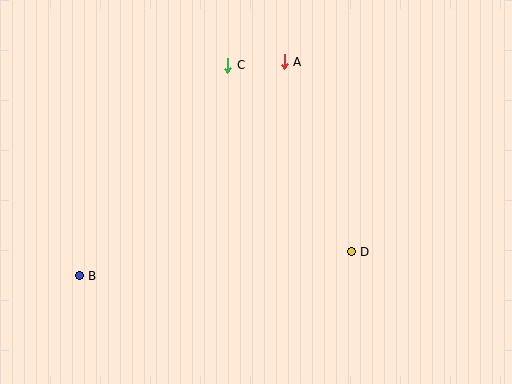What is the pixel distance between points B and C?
The distance between B and C is 258 pixels.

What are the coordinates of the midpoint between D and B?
The midpoint between D and B is at (215, 264).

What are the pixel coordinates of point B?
Point B is at (79, 276).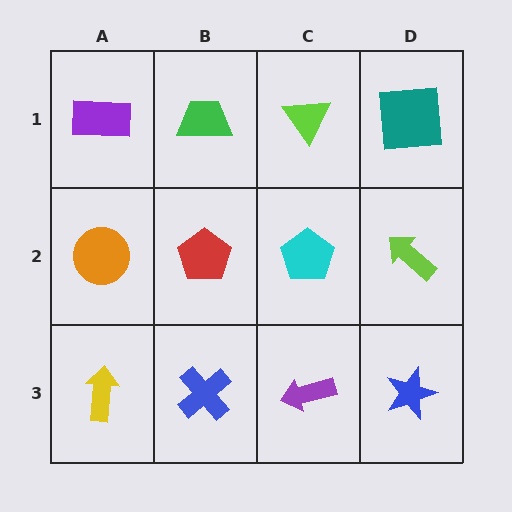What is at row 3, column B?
A blue cross.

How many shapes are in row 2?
4 shapes.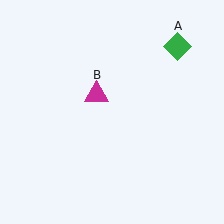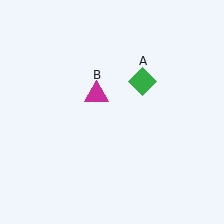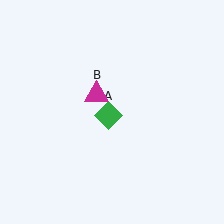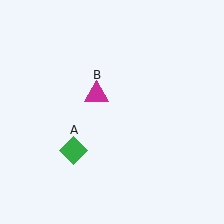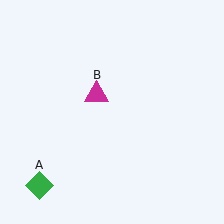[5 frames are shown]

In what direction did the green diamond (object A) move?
The green diamond (object A) moved down and to the left.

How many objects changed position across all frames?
1 object changed position: green diamond (object A).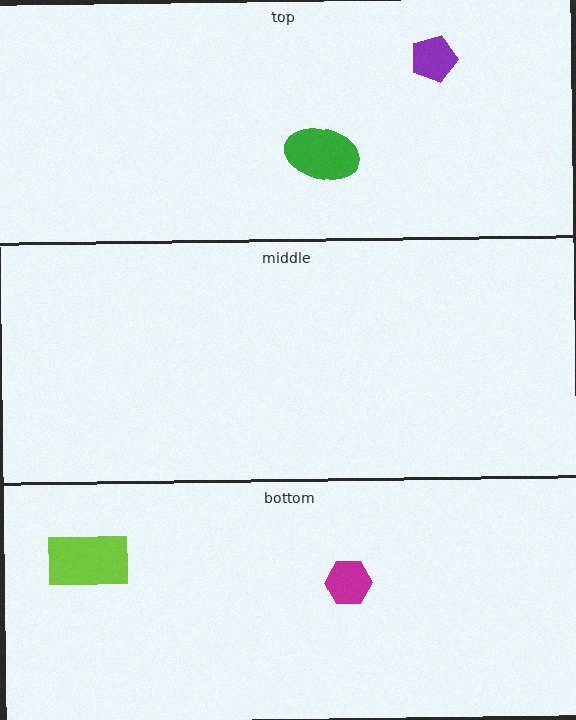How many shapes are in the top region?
2.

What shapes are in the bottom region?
The lime rectangle, the magenta hexagon.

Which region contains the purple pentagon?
The top region.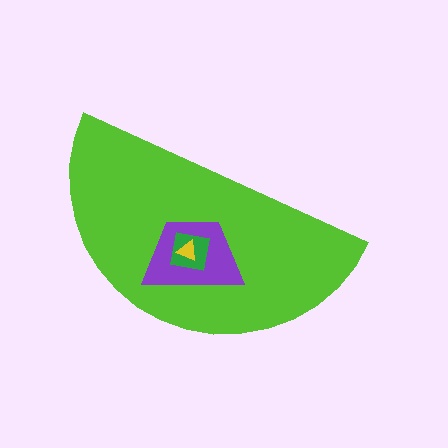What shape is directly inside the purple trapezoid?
The green square.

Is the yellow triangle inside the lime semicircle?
Yes.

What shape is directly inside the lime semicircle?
The purple trapezoid.